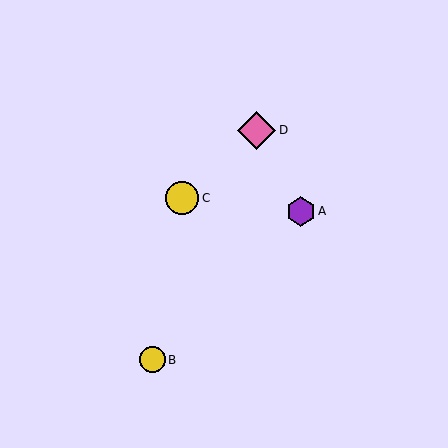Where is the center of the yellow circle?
The center of the yellow circle is at (182, 198).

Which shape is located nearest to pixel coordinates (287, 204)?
The purple hexagon (labeled A) at (301, 211) is nearest to that location.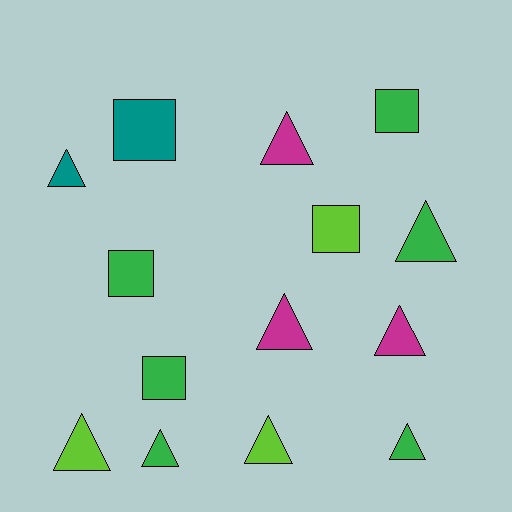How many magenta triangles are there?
There are 3 magenta triangles.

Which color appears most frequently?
Green, with 6 objects.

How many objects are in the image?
There are 14 objects.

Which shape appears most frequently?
Triangle, with 9 objects.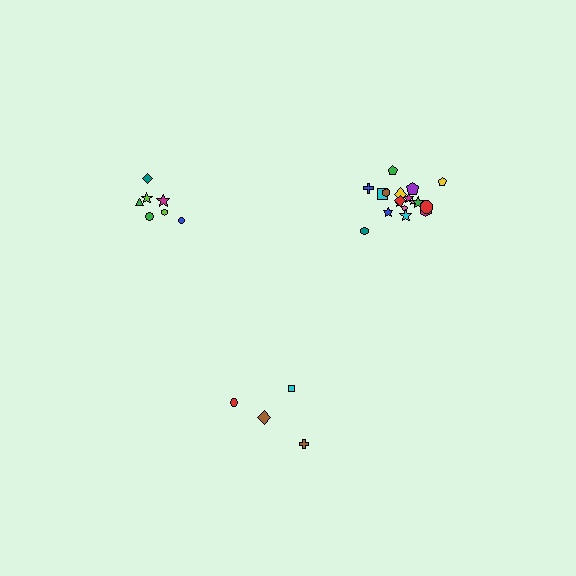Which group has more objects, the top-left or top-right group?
The top-right group.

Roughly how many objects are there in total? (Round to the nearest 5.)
Roughly 30 objects in total.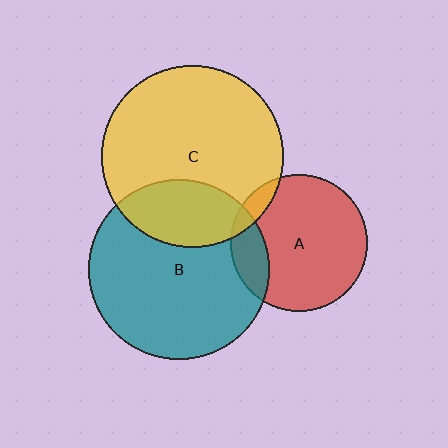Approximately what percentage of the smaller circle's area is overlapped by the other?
Approximately 15%.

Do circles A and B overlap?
Yes.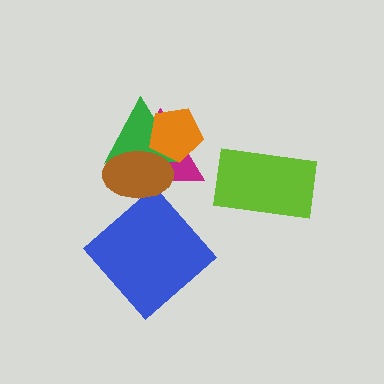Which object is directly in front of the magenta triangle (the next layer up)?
The green triangle is directly in front of the magenta triangle.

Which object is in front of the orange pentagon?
The brown ellipse is in front of the orange pentagon.